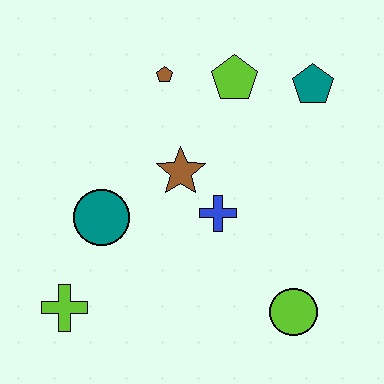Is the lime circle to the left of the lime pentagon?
No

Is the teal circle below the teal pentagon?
Yes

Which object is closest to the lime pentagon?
The brown pentagon is closest to the lime pentagon.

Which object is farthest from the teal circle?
The teal pentagon is farthest from the teal circle.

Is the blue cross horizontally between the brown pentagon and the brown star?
No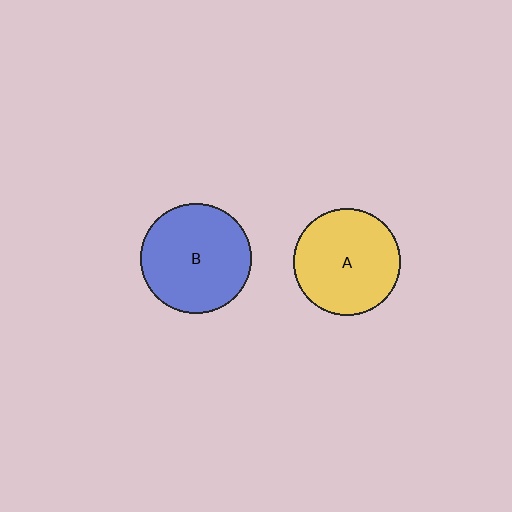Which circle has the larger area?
Circle B (blue).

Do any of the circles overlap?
No, none of the circles overlap.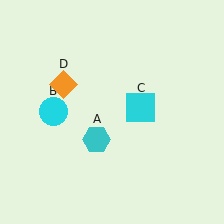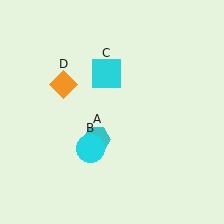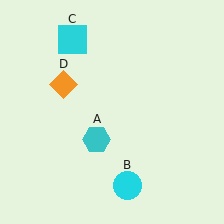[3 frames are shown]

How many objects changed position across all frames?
2 objects changed position: cyan circle (object B), cyan square (object C).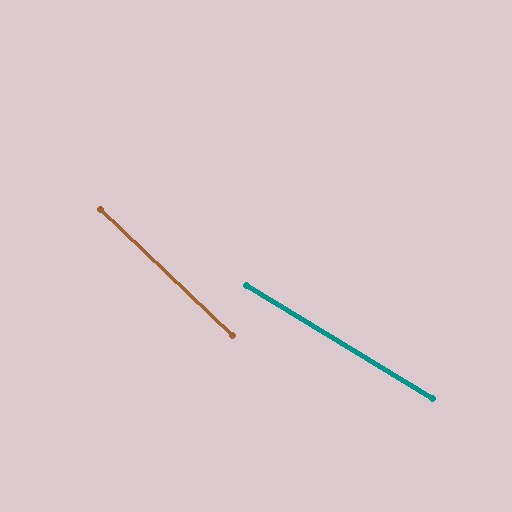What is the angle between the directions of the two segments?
Approximately 13 degrees.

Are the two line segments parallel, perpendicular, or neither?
Neither parallel nor perpendicular — they differ by about 13°.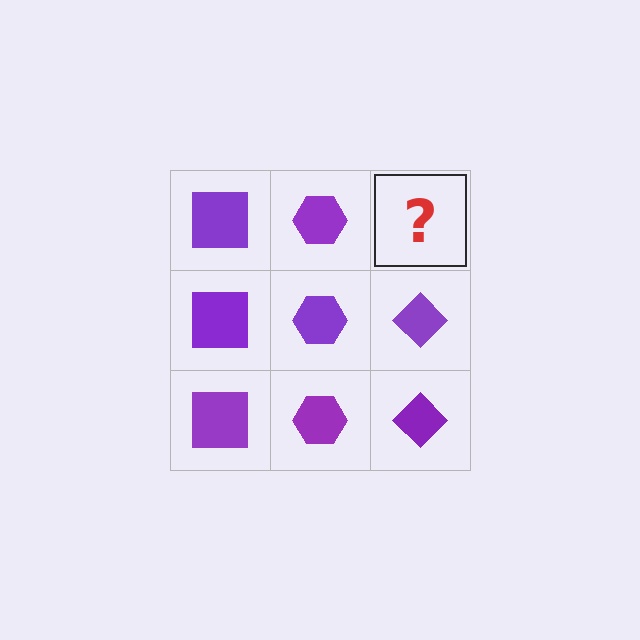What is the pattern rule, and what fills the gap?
The rule is that each column has a consistent shape. The gap should be filled with a purple diamond.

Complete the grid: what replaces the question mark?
The question mark should be replaced with a purple diamond.